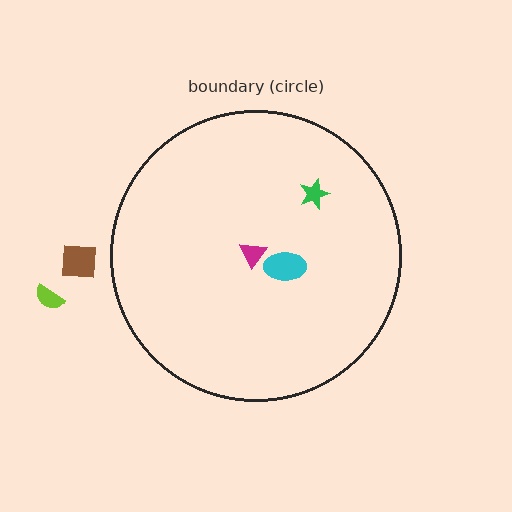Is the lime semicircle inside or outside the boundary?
Outside.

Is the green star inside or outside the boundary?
Inside.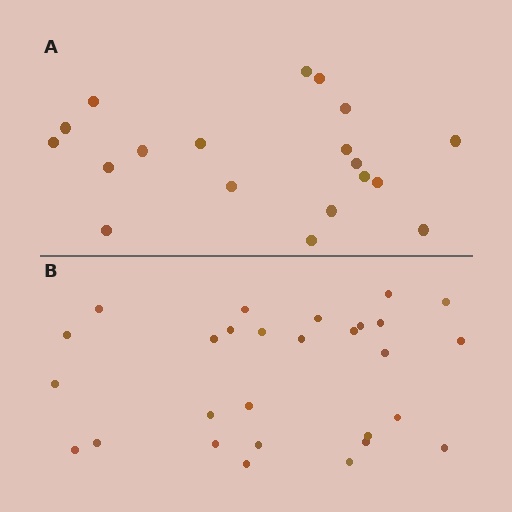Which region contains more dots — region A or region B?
Region B (the bottom region) has more dots.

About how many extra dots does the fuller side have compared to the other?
Region B has roughly 8 or so more dots than region A.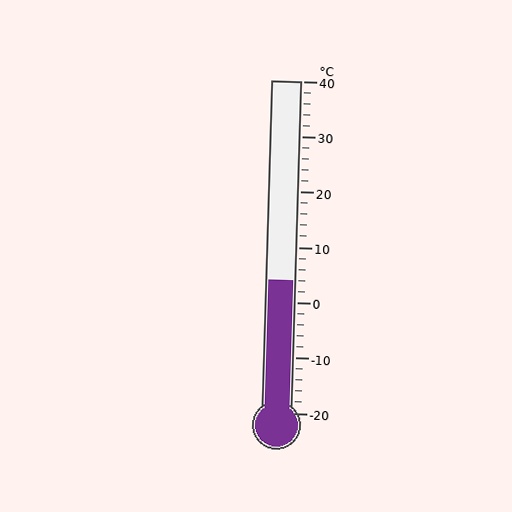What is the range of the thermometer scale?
The thermometer scale ranges from -20°C to 40°C.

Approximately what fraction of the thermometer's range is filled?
The thermometer is filled to approximately 40% of its range.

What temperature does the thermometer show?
The thermometer shows approximately 4°C.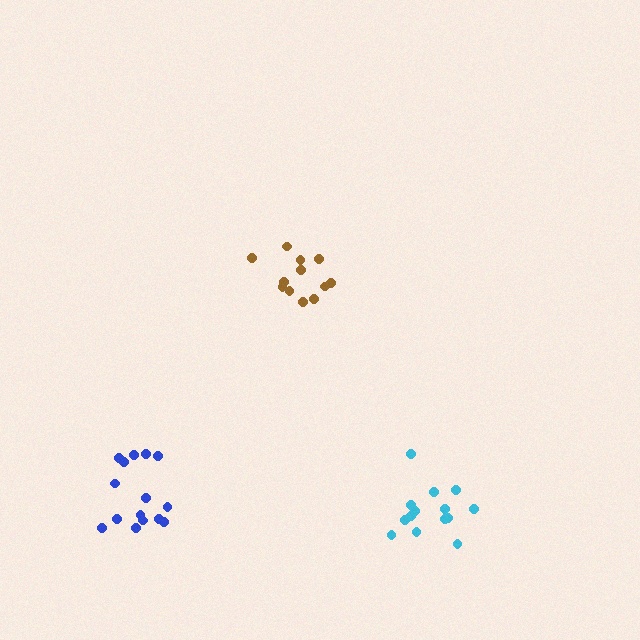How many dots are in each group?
Group 1: 12 dots, Group 2: 15 dots, Group 3: 14 dots (41 total).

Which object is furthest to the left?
The blue cluster is leftmost.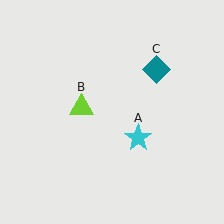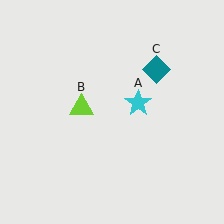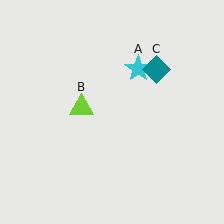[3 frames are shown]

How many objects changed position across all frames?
1 object changed position: cyan star (object A).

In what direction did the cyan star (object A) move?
The cyan star (object A) moved up.